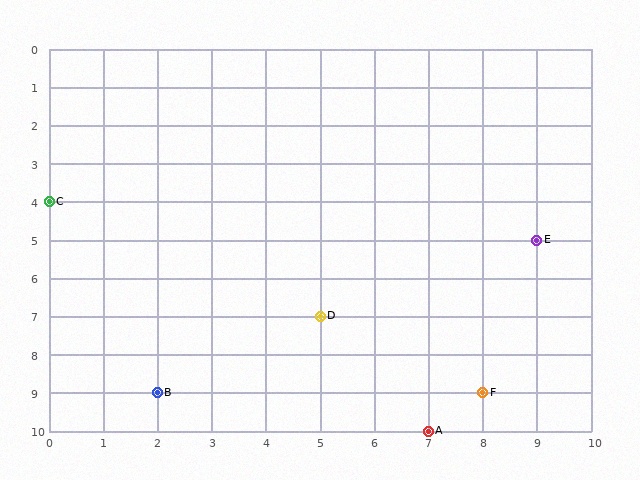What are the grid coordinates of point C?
Point C is at grid coordinates (0, 4).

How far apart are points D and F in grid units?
Points D and F are 3 columns and 2 rows apart (about 3.6 grid units diagonally).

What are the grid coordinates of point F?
Point F is at grid coordinates (8, 9).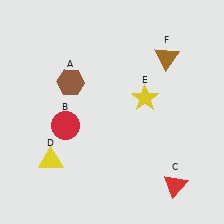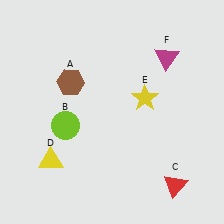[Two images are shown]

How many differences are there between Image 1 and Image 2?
There are 2 differences between the two images.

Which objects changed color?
B changed from red to lime. F changed from brown to magenta.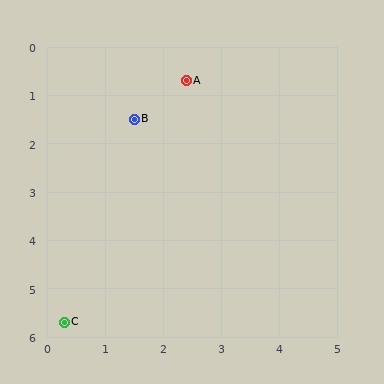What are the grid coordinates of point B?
Point B is at approximately (1.5, 1.5).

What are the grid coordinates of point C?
Point C is at approximately (0.3, 5.7).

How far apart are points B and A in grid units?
Points B and A are about 1.2 grid units apart.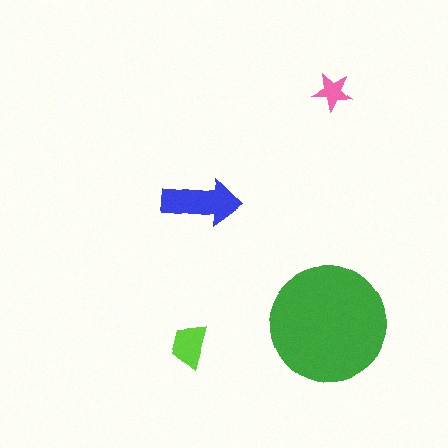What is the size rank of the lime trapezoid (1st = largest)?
3rd.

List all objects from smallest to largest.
The pink star, the lime trapezoid, the blue arrow, the green circle.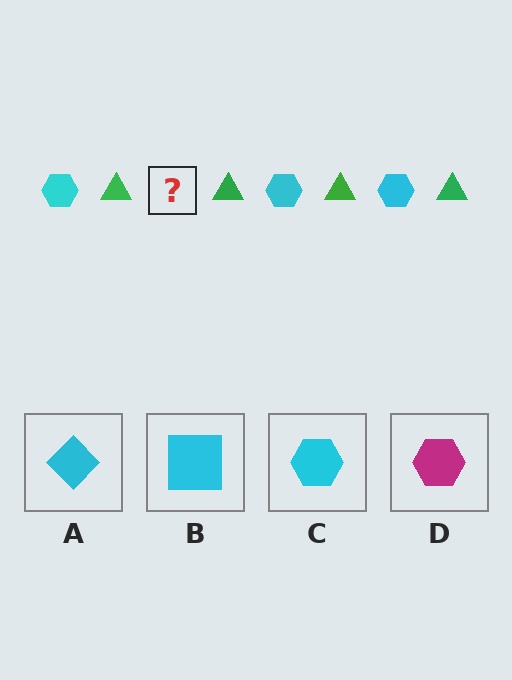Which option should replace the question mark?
Option C.